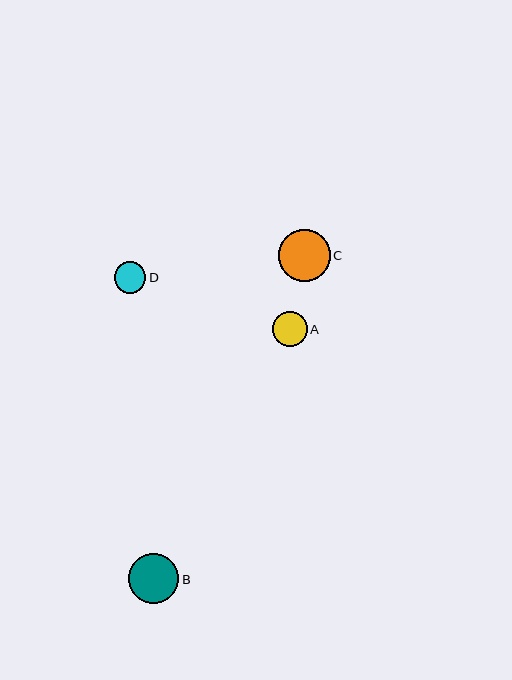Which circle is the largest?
Circle C is the largest with a size of approximately 51 pixels.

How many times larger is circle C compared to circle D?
Circle C is approximately 1.6 times the size of circle D.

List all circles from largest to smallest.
From largest to smallest: C, B, A, D.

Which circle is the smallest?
Circle D is the smallest with a size of approximately 32 pixels.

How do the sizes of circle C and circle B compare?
Circle C and circle B are approximately the same size.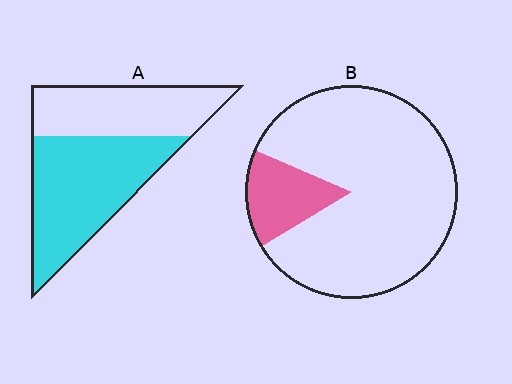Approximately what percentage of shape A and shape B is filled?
A is approximately 60% and B is approximately 15%.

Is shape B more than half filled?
No.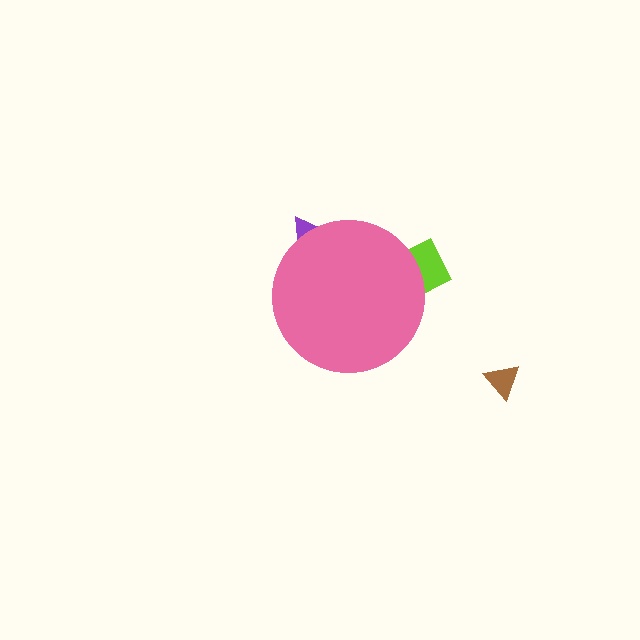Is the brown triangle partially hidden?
No, the brown triangle is fully visible.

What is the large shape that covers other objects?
A pink circle.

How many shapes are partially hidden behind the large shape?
2 shapes are partially hidden.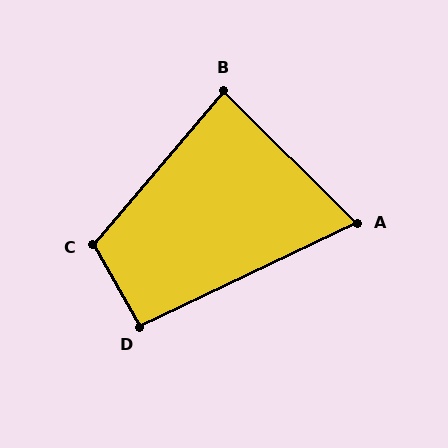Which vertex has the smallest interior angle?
A, at approximately 70 degrees.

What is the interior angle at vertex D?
Approximately 94 degrees (approximately right).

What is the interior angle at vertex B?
Approximately 86 degrees (approximately right).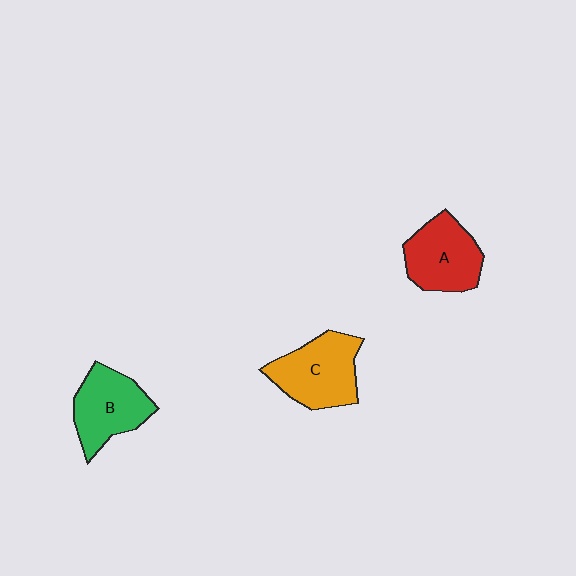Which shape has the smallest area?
Shape B (green).